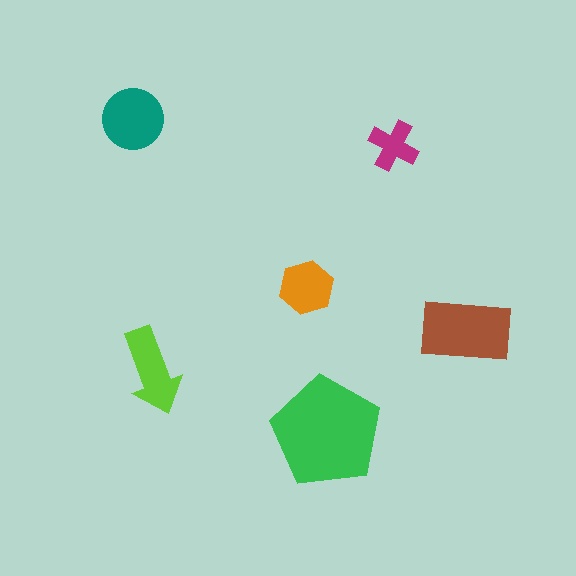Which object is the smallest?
The magenta cross.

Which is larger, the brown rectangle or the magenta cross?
The brown rectangle.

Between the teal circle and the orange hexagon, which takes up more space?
The teal circle.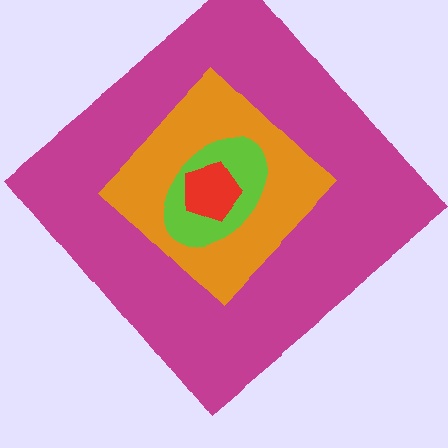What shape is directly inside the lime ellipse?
The red pentagon.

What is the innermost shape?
The red pentagon.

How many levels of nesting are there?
4.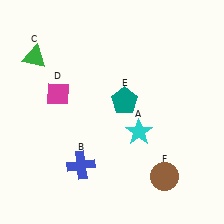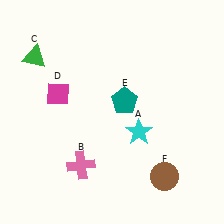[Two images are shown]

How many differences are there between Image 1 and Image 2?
There is 1 difference between the two images.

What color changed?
The cross (B) changed from blue in Image 1 to pink in Image 2.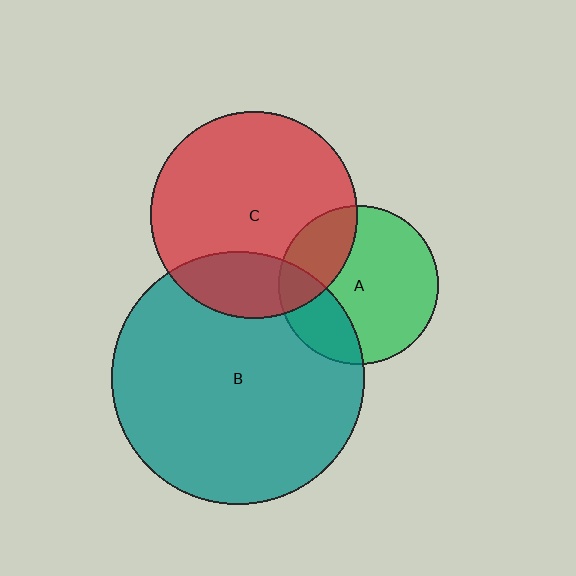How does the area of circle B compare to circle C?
Approximately 1.5 times.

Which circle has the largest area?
Circle B (teal).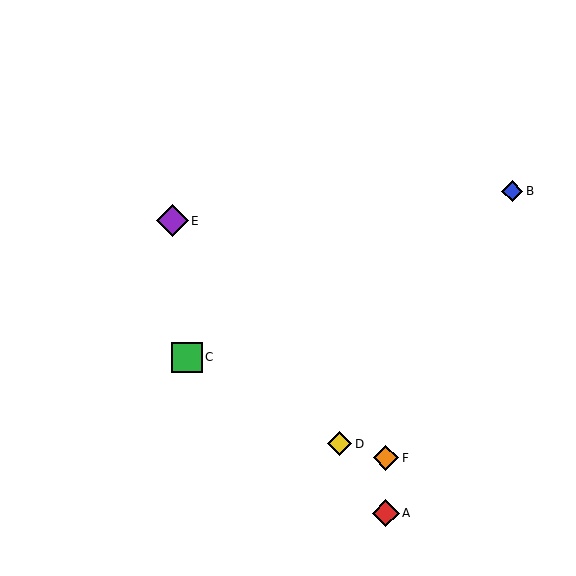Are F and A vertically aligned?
Yes, both are at x≈386.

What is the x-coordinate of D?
Object D is at x≈340.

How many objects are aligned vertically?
2 objects (A, F) are aligned vertically.